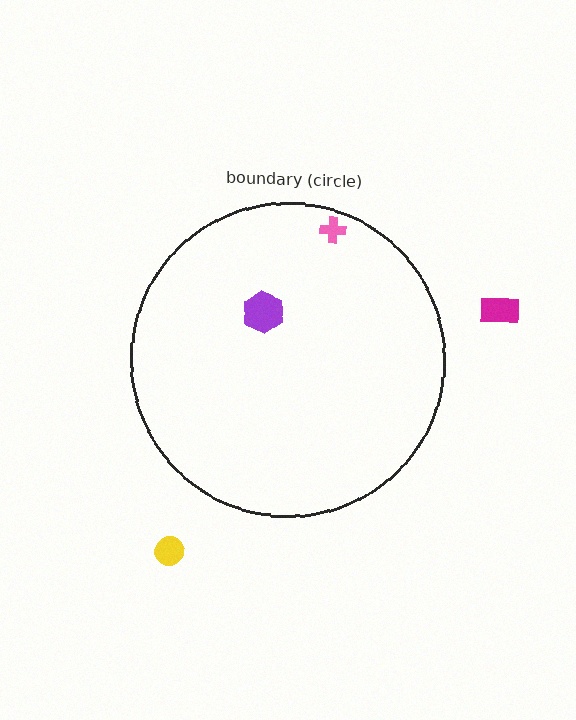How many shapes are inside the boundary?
2 inside, 2 outside.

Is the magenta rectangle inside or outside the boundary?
Outside.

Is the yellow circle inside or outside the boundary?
Outside.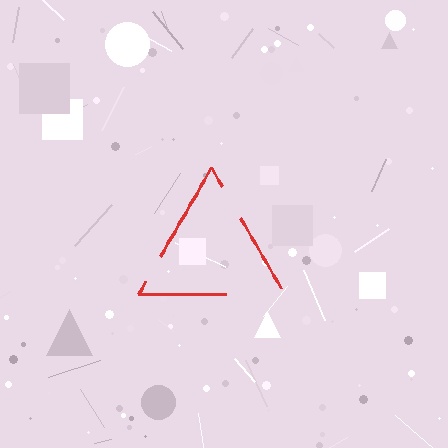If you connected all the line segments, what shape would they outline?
They would outline a triangle.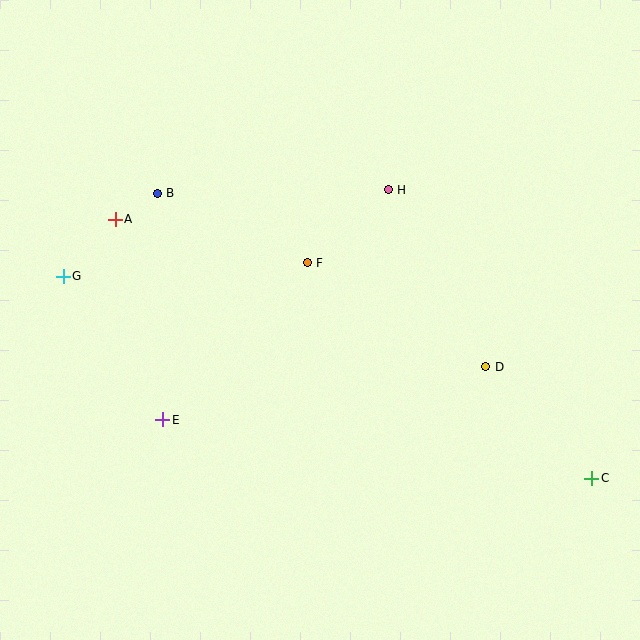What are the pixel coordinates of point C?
Point C is at (592, 478).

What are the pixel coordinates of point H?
Point H is at (388, 190).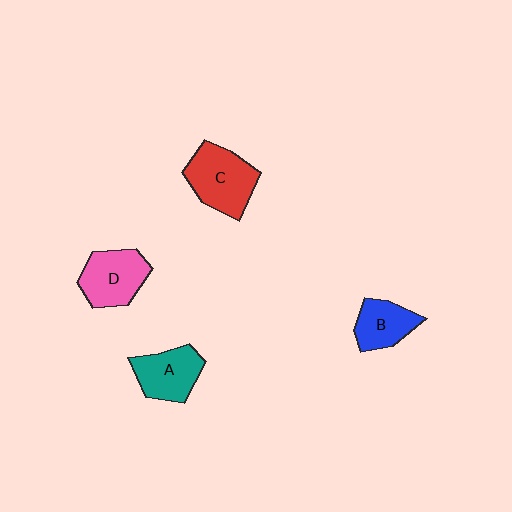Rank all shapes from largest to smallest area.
From largest to smallest: C (red), D (pink), A (teal), B (blue).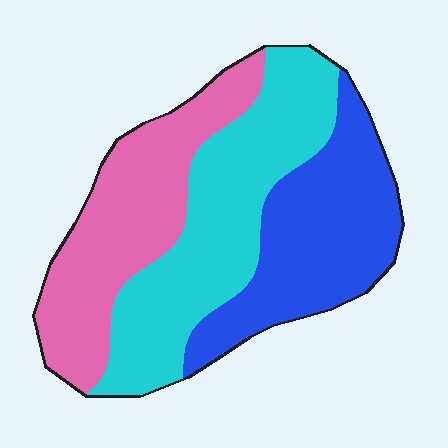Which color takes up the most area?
Cyan, at roughly 35%.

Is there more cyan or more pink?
Cyan.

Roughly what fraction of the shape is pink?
Pink covers 32% of the shape.